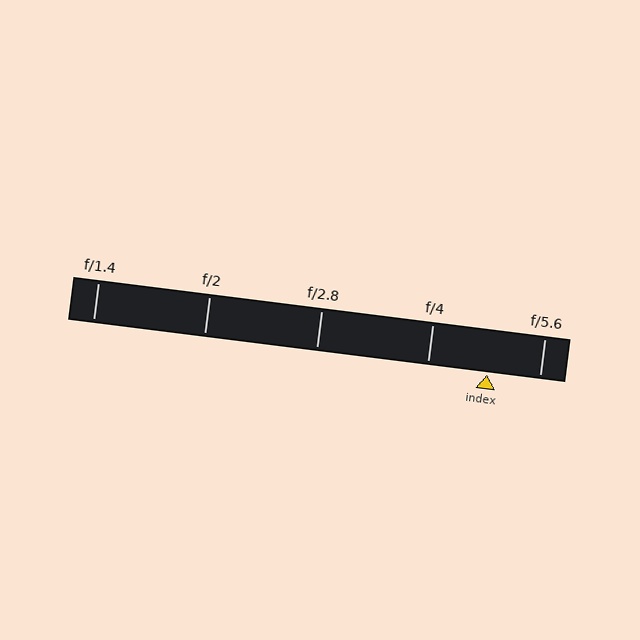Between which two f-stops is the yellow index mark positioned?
The index mark is between f/4 and f/5.6.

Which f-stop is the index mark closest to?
The index mark is closest to f/5.6.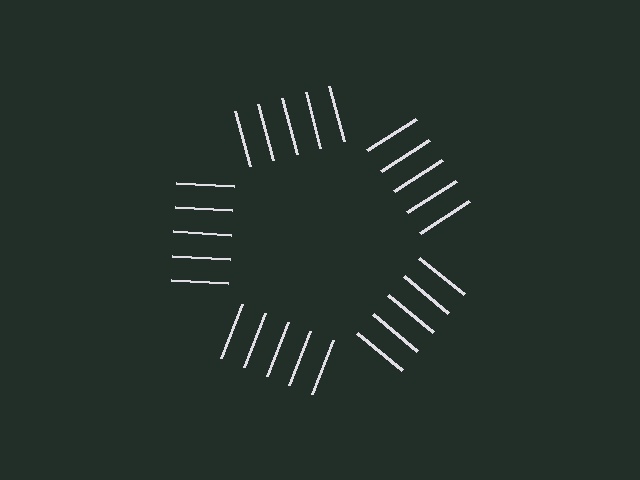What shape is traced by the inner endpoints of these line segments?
An illusory pentagon — the line segments terminate on its edges but no continuous stroke is drawn.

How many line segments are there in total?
25 — 5 along each of the 5 edges.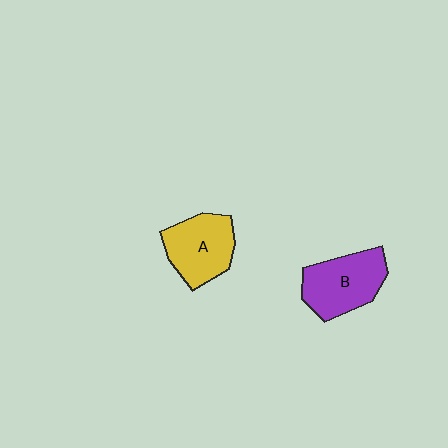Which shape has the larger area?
Shape B (purple).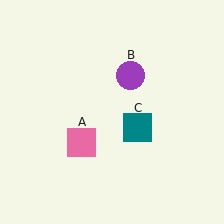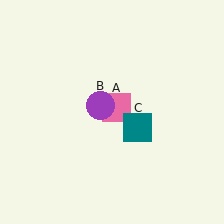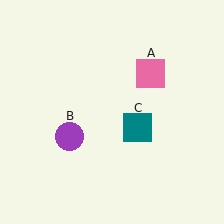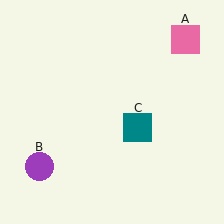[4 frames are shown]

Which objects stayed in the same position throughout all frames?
Teal square (object C) remained stationary.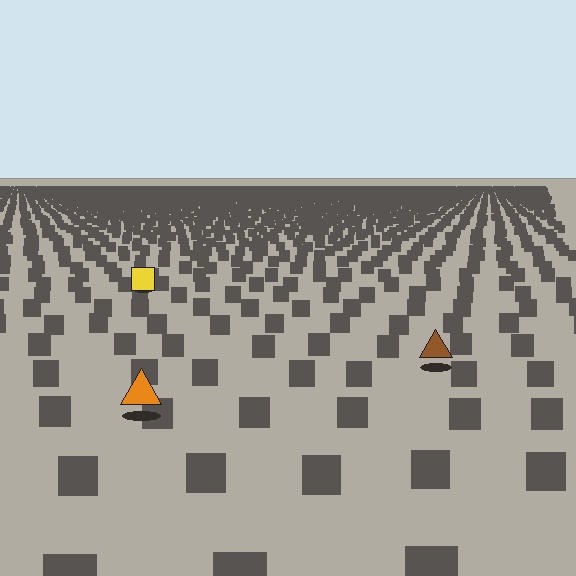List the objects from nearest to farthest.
From nearest to farthest: the orange triangle, the brown triangle, the yellow square.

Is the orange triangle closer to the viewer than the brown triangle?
Yes. The orange triangle is closer — you can tell from the texture gradient: the ground texture is coarser near it.